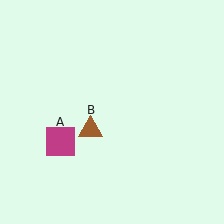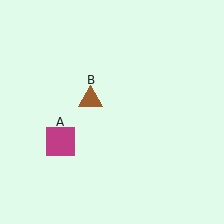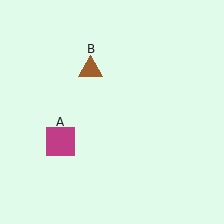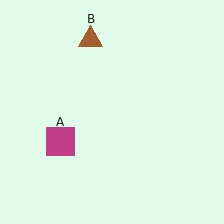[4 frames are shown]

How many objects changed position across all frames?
1 object changed position: brown triangle (object B).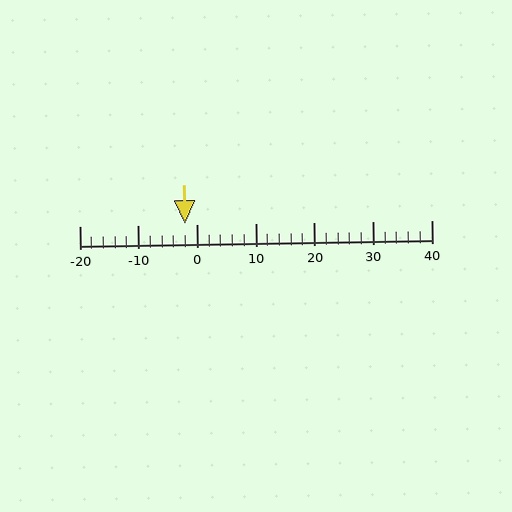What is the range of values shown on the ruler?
The ruler shows values from -20 to 40.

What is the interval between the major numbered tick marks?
The major tick marks are spaced 10 units apart.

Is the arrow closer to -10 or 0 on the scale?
The arrow is closer to 0.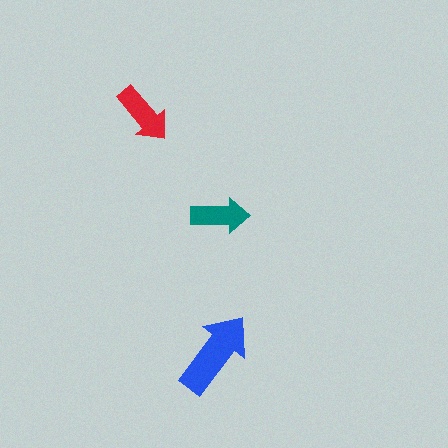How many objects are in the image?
There are 3 objects in the image.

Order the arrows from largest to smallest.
the blue one, the red one, the teal one.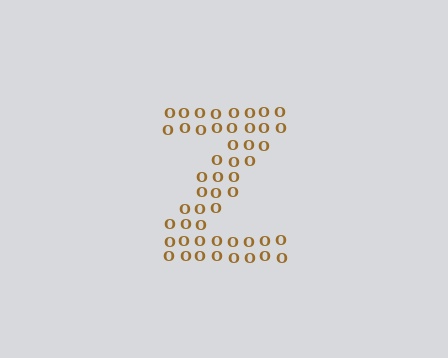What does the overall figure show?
The overall figure shows the letter Z.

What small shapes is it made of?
It is made of small letter O's.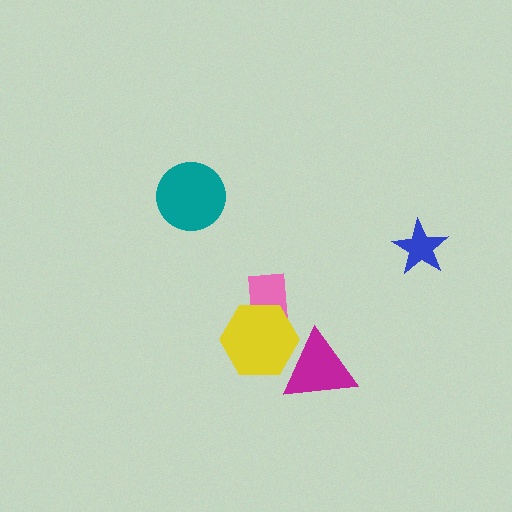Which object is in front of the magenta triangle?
The yellow hexagon is in front of the magenta triangle.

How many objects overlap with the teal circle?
0 objects overlap with the teal circle.